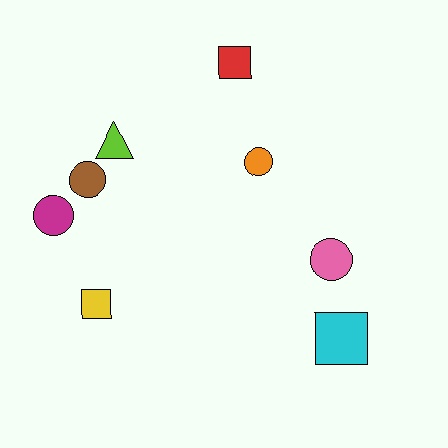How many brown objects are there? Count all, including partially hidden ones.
There is 1 brown object.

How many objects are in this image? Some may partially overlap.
There are 8 objects.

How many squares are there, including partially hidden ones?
There are 3 squares.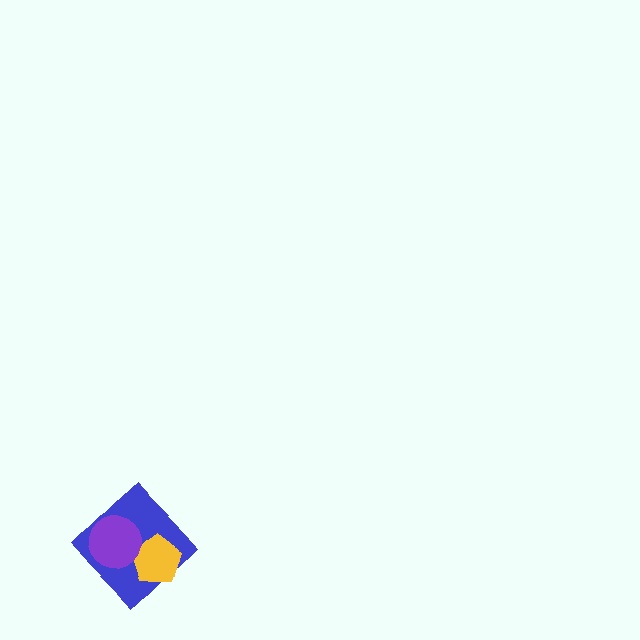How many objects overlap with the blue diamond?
2 objects overlap with the blue diamond.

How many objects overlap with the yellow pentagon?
2 objects overlap with the yellow pentagon.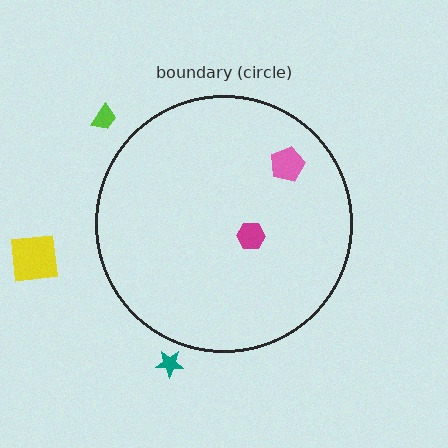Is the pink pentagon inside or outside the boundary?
Inside.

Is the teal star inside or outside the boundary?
Outside.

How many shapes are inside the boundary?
2 inside, 3 outside.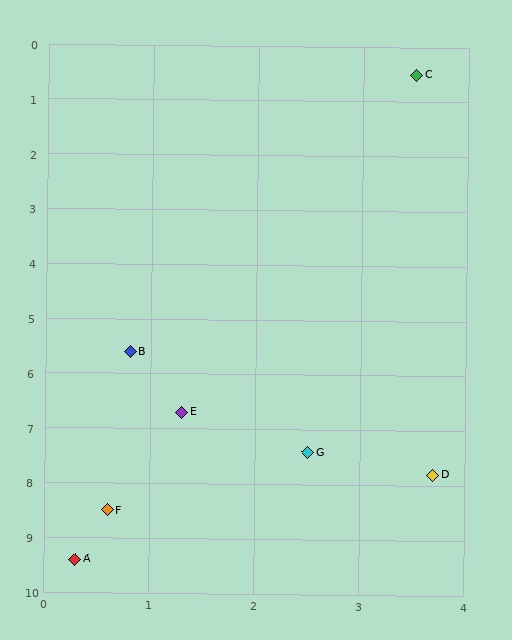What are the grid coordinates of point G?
Point G is at approximately (2.5, 7.4).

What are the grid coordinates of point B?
Point B is at approximately (0.8, 5.6).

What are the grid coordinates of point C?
Point C is at approximately (3.5, 0.5).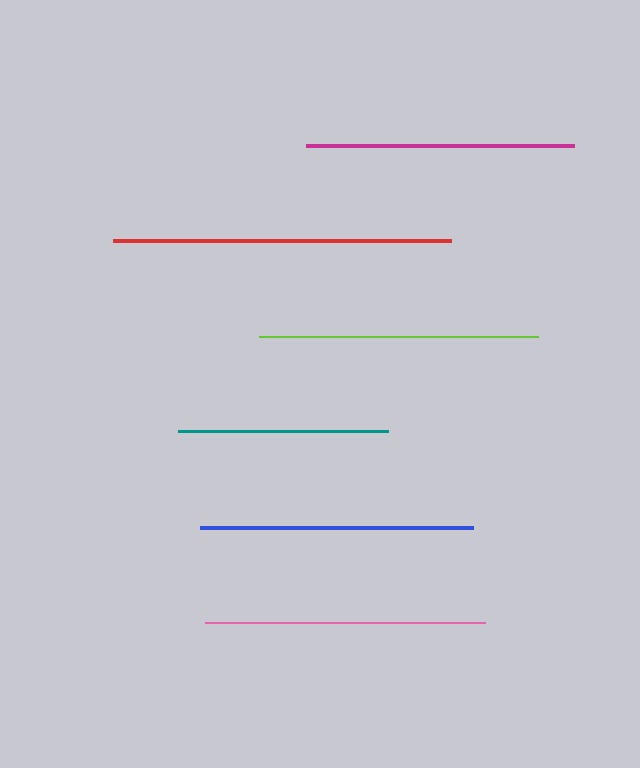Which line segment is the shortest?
The teal line is the shortest at approximately 210 pixels.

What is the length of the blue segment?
The blue segment is approximately 273 pixels long.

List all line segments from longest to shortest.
From longest to shortest: red, lime, pink, blue, magenta, teal.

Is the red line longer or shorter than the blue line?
The red line is longer than the blue line.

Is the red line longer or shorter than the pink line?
The red line is longer than the pink line.